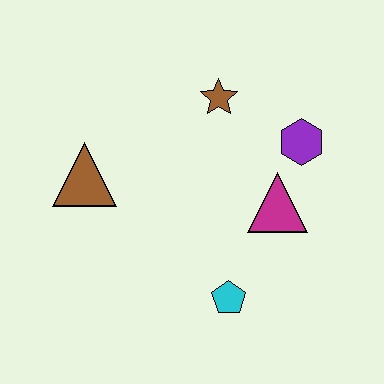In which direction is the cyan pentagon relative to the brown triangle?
The cyan pentagon is to the right of the brown triangle.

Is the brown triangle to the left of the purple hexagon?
Yes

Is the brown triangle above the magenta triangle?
Yes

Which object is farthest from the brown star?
The cyan pentagon is farthest from the brown star.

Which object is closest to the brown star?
The purple hexagon is closest to the brown star.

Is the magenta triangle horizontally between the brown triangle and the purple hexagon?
Yes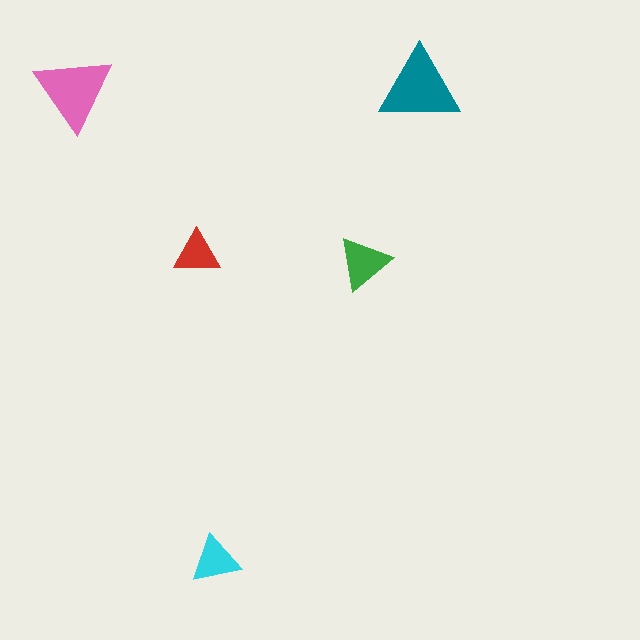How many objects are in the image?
There are 5 objects in the image.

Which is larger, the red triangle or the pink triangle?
The pink one.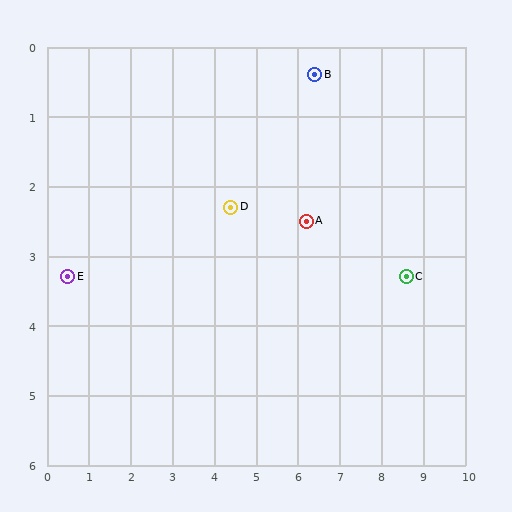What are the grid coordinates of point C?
Point C is at approximately (8.6, 3.3).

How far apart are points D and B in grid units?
Points D and B are about 2.8 grid units apart.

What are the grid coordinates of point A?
Point A is at approximately (6.2, 2.5).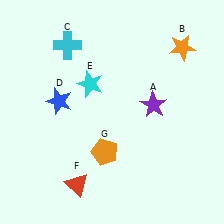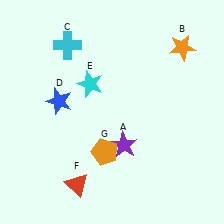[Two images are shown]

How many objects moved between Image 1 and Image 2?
1 object moved between the two images.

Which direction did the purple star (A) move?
The purple star (A) moved down.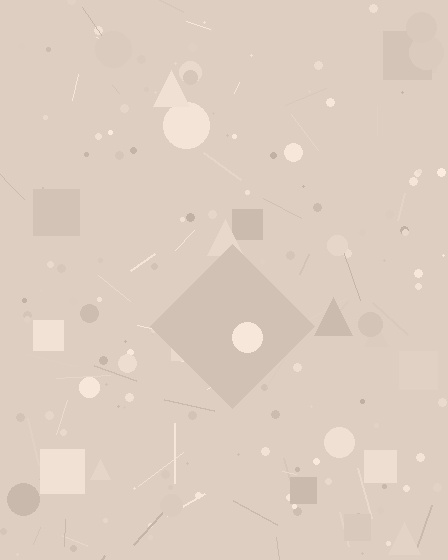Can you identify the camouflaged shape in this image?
The camouflaged shape is a diamond.